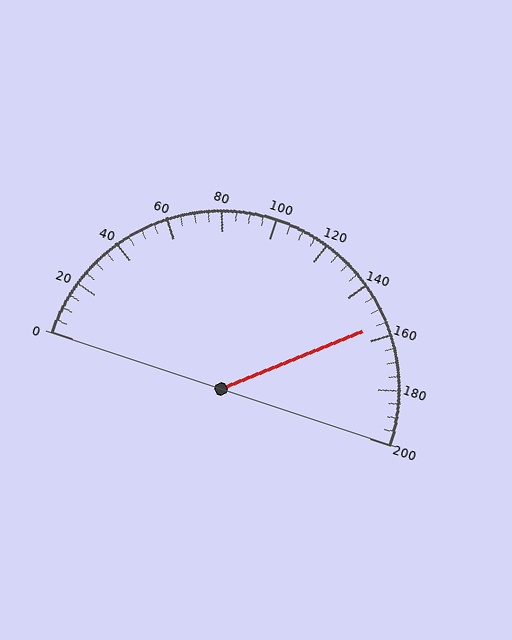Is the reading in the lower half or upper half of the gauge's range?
The reading is in the upper half of the range (0 to 200).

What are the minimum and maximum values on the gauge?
The gauge ranges from 0 to 200.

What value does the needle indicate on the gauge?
The needle indicates approximately 155.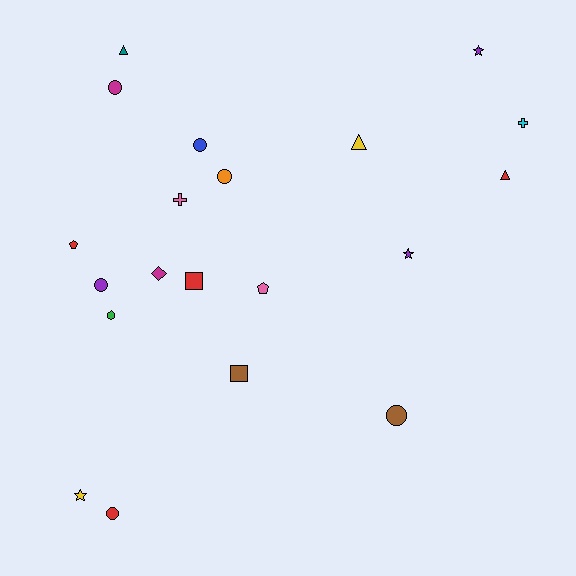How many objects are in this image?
There are 20 objects.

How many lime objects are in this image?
There are no lime objects.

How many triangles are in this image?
There are 3 triangles.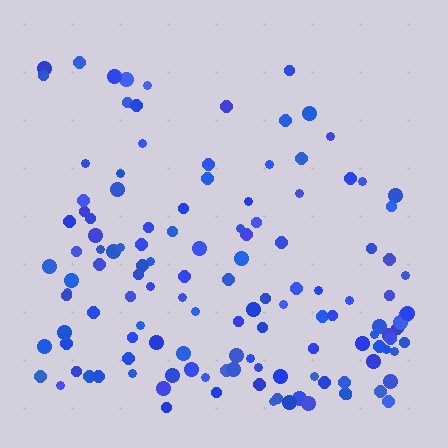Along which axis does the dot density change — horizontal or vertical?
Vertical.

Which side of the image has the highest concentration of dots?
The bottom.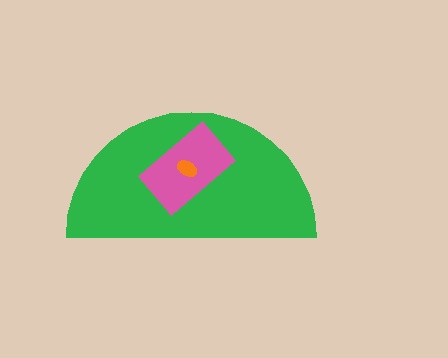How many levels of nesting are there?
3.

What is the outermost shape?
The green semicircle.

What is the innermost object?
The orange ellipse.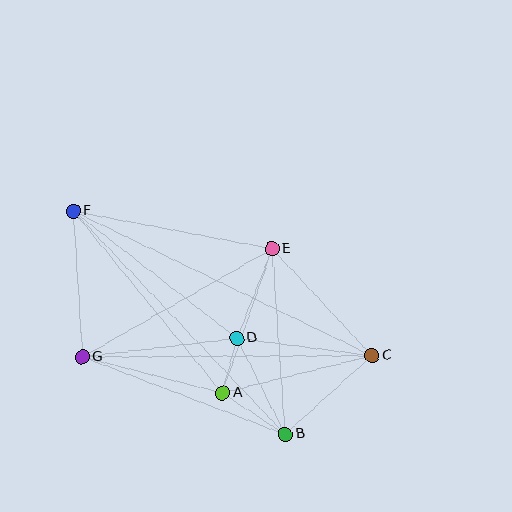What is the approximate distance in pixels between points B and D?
The distance between B and D is approximately 108 pixels.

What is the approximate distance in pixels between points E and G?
The distance between E and G is approximately 218 pixels.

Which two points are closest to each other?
Points A and D are closest to each other.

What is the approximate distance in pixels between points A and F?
The distance between A and F is approximately 235 pixels.